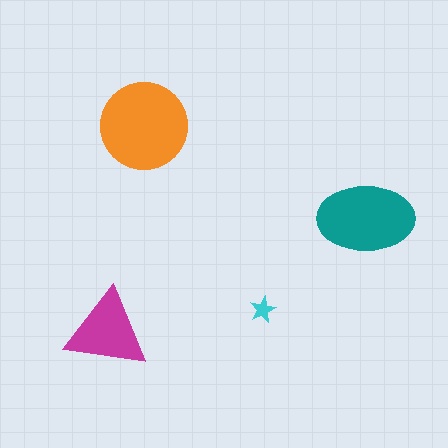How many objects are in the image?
There are 4 objects in the image.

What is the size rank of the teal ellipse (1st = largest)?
2nd.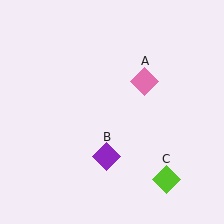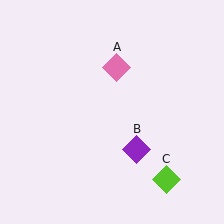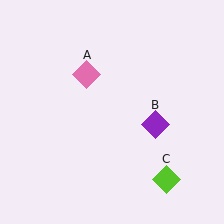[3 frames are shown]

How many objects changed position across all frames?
2 objects changed position: pink diamond (object A), purple diamond (object B).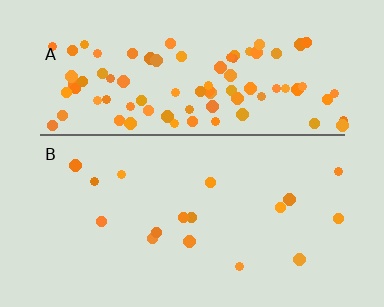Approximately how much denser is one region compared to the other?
Approximately 5.5× — region A over region B.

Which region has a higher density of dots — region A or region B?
A (the top).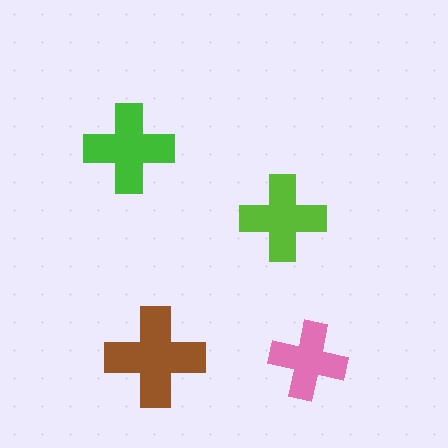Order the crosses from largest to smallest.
the brown one, the green one, the lime one, the pink one.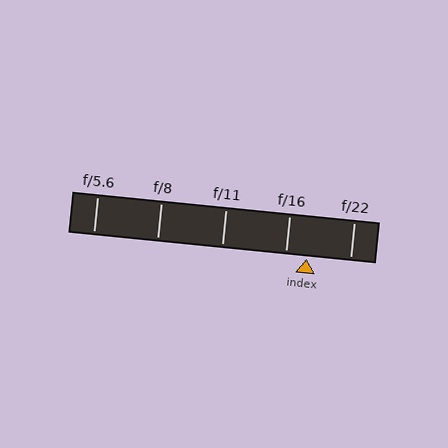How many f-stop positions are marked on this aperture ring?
There are 5 f-stop positions marked.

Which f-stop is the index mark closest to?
The index mark is closest to f/16.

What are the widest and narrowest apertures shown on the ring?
The widest aperture shown is f/5.6 and the narrowest is f/22.